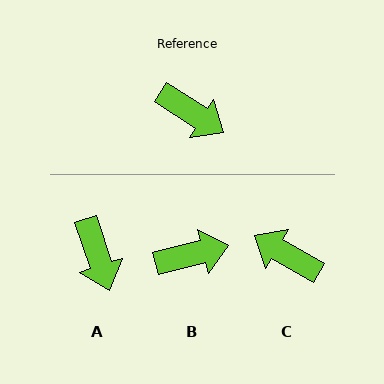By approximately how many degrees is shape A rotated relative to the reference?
Approximately 39 degrees clockwise.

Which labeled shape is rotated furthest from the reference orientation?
C, about 177 degrees away.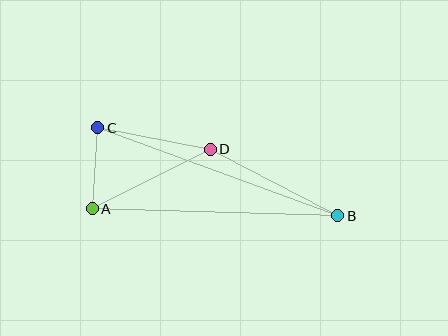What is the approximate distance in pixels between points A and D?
The distance between A and D is approximately 132 pixels.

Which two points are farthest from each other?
Points B and C are farthest from each other.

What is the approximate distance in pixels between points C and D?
The distance between C and D is approximately 115 pixels.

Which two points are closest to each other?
Points A and C are closest to each other.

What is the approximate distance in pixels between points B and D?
The distance between B and D is approximately 144 pixels.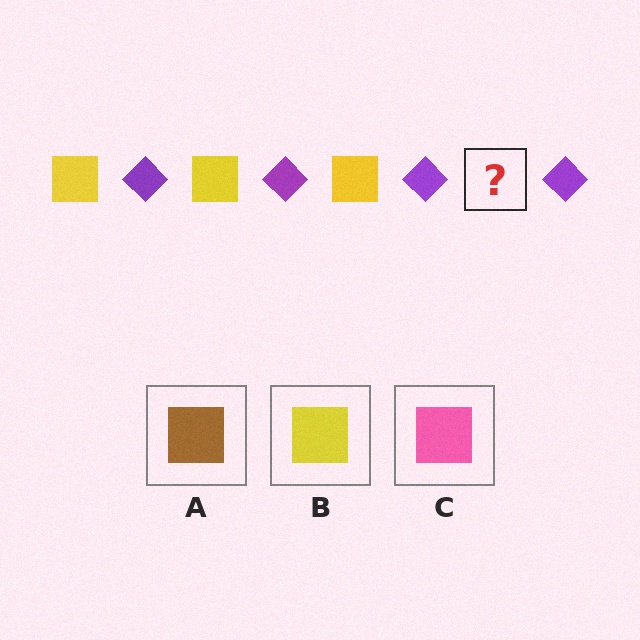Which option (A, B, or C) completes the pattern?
B.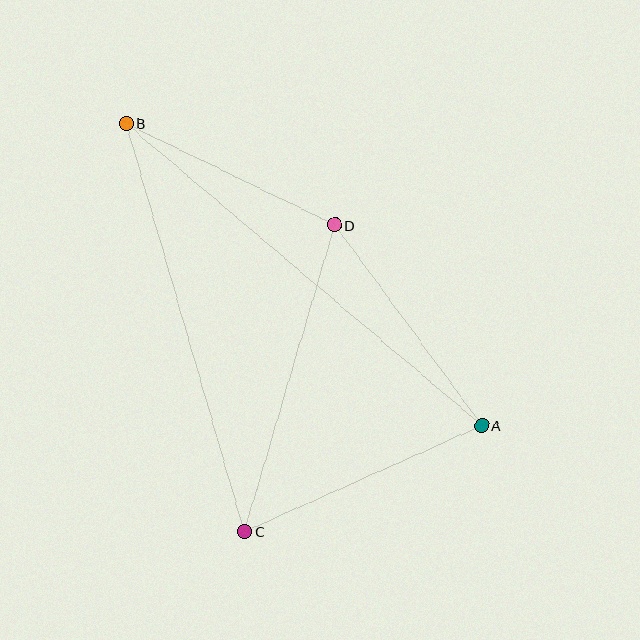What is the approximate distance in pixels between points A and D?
The distance between A and D is approximately 249 pixels.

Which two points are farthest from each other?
Points A and B are farthest from each other.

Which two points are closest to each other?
Points B and D are closest to each other.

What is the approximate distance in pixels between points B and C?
The distance between B and C is approximately 425 pixels.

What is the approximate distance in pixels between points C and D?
The distance between C and D is approximately 319 pixels.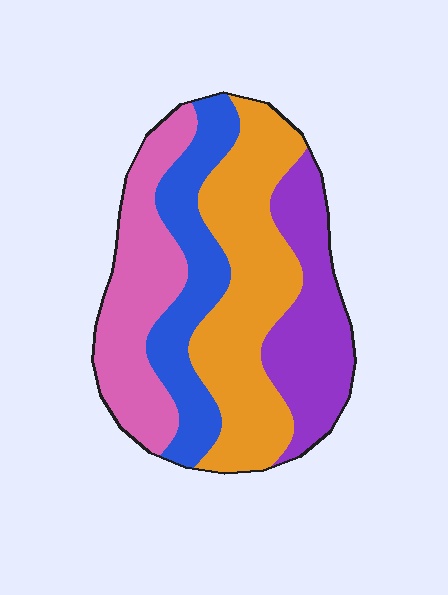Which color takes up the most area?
Orange, at roughly 35%.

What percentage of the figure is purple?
Purple takes up about one fifth (1/5) of the figure.